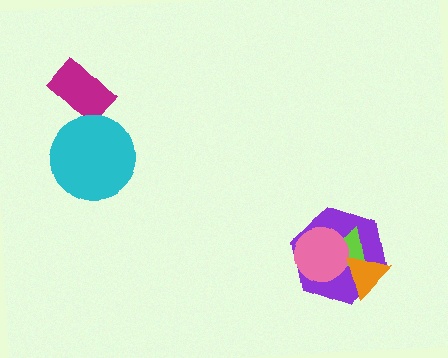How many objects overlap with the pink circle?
2 objects overlap with the pink circle.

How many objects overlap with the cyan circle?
0 objects overlap with the cyan circle.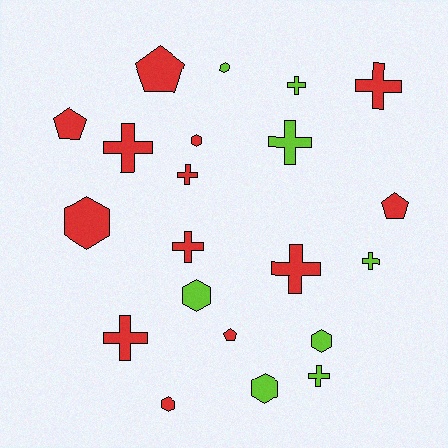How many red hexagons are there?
There are 3 red hexagons.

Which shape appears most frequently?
Cross, with 10 objects.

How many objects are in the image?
There are 21 objects.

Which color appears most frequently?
Red, with 13 objects.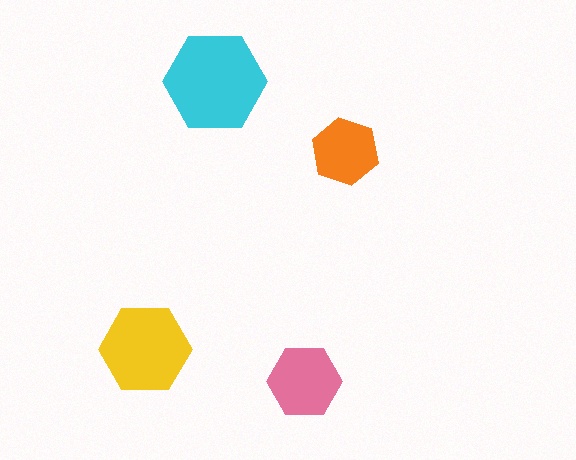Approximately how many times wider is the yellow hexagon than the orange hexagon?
About 1.5 times wider.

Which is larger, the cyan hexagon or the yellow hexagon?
The cyan one.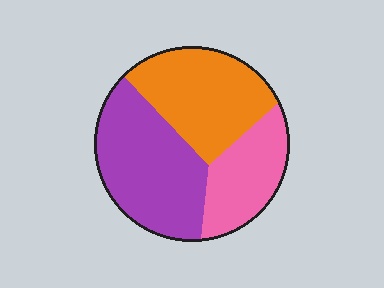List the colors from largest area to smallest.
From largest to smallest: purple, orange, pink.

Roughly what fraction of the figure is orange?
Orange takes up about one third (1/3) of the figure.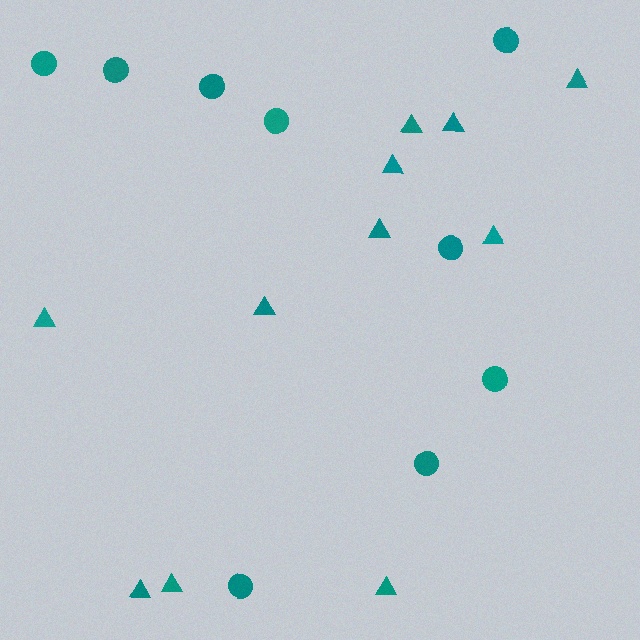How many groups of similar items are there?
There are 2 groups: one group of triangles (11) and one group of circles (9).